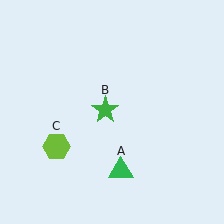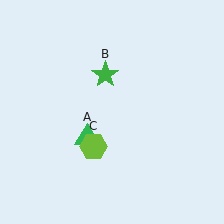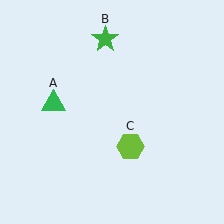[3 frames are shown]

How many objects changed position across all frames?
3 objects changed position: green triangle (object A), green star (object B), lime hexagon (object C).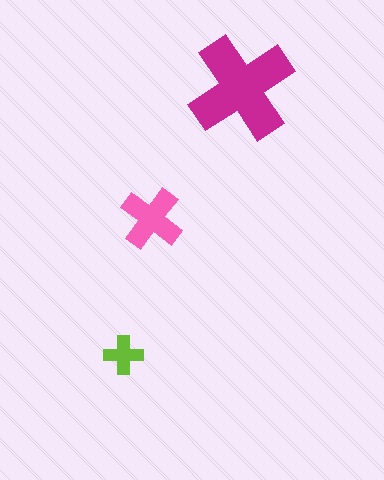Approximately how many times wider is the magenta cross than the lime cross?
About 2.5 times wider.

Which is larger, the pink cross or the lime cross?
The pink one.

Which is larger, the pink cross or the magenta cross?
The magenta one.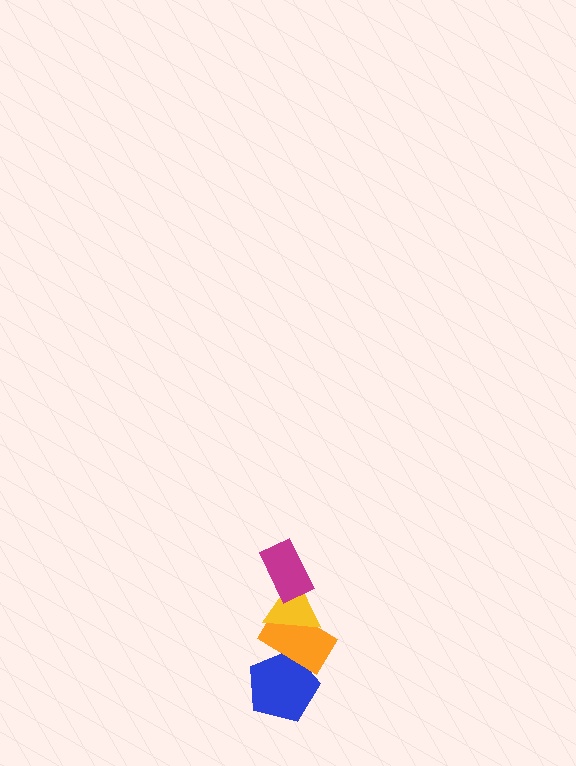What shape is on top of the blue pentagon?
The orange rectangle is on top of the blue pentagon.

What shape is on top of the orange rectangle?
The yellow triangle is on top of the orange rectangle.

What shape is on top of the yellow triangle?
The magenta rectangle is on top of the yellow triangle.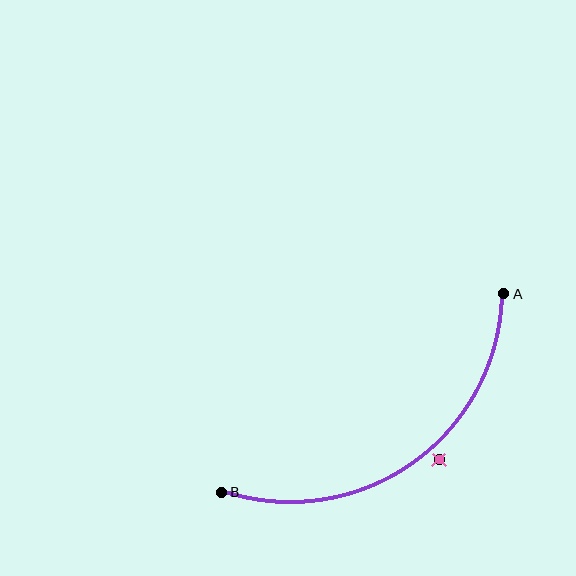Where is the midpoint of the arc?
The arc midpoint is the point on the curve farthest from the straight line joining A and B. It sits below and to the right of that line.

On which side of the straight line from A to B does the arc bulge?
The arc bulges below and to the right of the straight line connecting A and B.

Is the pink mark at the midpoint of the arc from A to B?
No — the pink mark does not lie on the arc at all. It sits slightly outside the curve.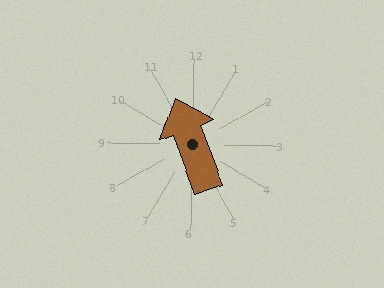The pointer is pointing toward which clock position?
Roughly 11 o'clock.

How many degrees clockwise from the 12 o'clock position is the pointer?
Approximately 339 degrees.